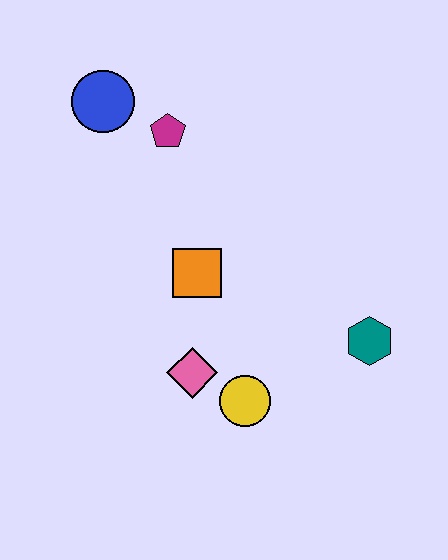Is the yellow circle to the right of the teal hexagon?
No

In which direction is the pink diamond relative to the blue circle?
The pink diamond is below the blue circle.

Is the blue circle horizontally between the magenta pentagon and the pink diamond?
No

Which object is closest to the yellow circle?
The pink diamond is closest to the yellow circle.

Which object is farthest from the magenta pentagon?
The teal hexagon is farthest from the magenta pentagon.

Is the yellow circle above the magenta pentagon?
No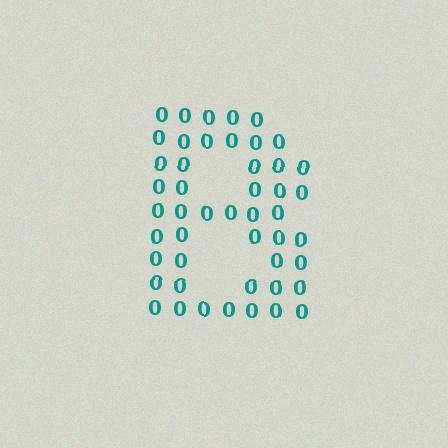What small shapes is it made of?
It is made of small digit 0's.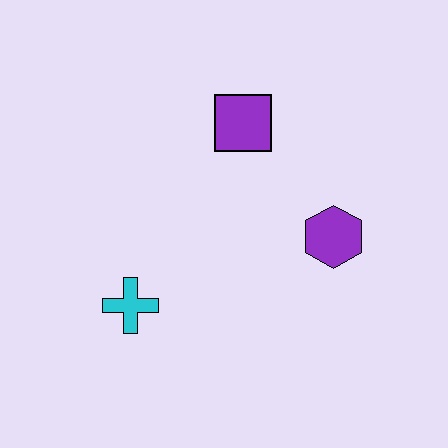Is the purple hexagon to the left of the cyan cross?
No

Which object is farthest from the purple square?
The cyan cross is farthest from the purple square.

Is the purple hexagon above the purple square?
No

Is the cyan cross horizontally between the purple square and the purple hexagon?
No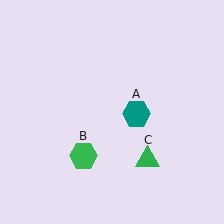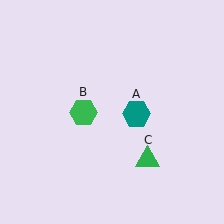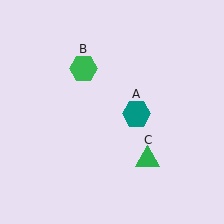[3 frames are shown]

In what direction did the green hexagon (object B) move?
The green hexagon (object B) moved up.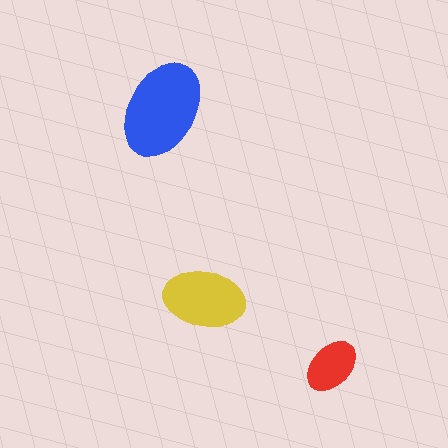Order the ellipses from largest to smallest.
the blue one, the yellow one, the red one.